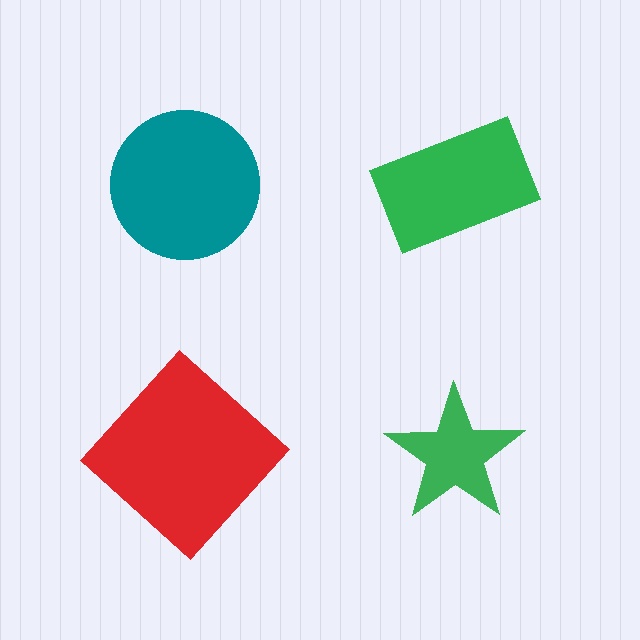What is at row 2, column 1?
A red diamond.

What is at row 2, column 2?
A green star.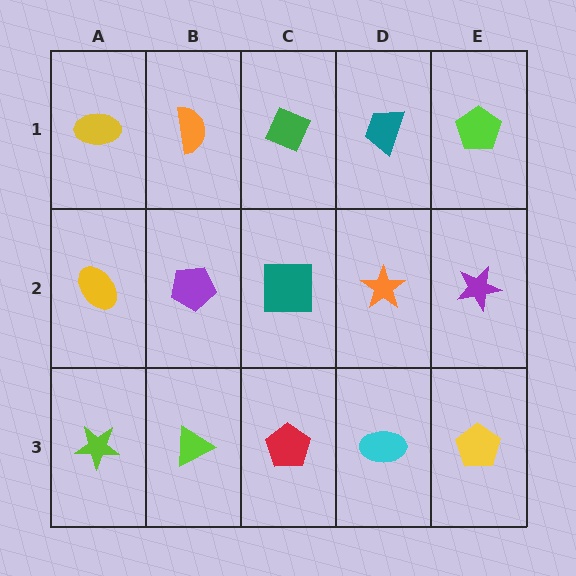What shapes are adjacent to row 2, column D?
A teal trapezoid (row 1, column D), a cyan ellipse (row 3, column D), a teal square (row 2, column C), a purple star (row 2, column E).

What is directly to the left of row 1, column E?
A teal trapezoid.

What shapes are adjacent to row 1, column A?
A yellow ellipse (row 2, column A), an orange semicircle (row 1, column B).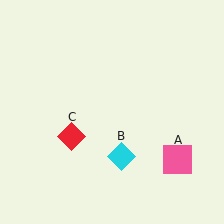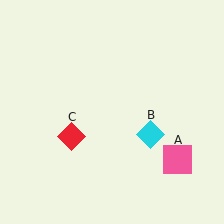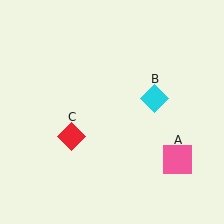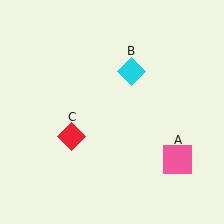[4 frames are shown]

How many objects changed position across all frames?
1 object changed position: cyan diamond (object B).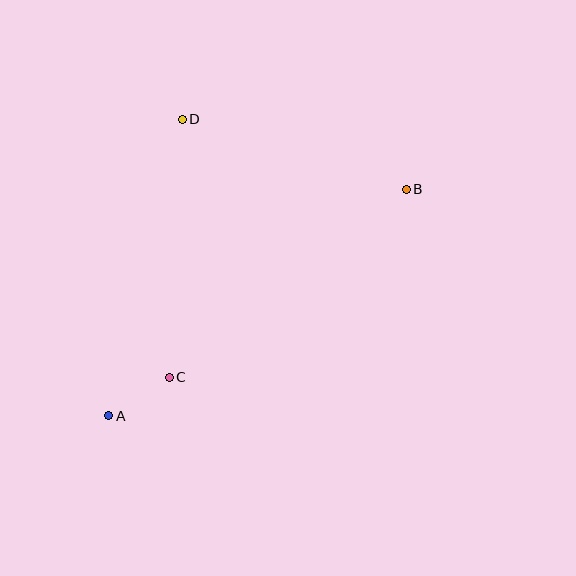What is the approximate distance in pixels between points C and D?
The distance between C and D is approximately 258 pixels.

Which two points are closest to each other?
Points A and C are closest to each other.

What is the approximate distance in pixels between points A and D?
The distance between A and D is approximately 306 pixels.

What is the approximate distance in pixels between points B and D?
The distance between B and D is approximately 235 pixels.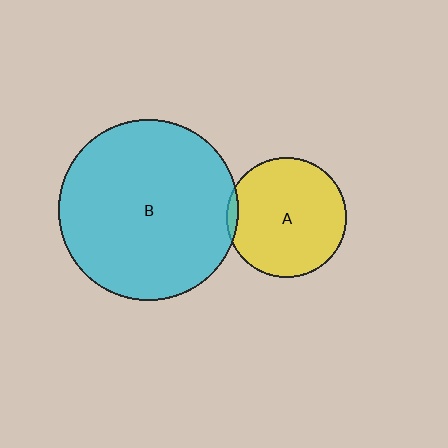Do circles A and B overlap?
Yes.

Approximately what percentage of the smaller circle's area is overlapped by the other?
Approximately 5%.